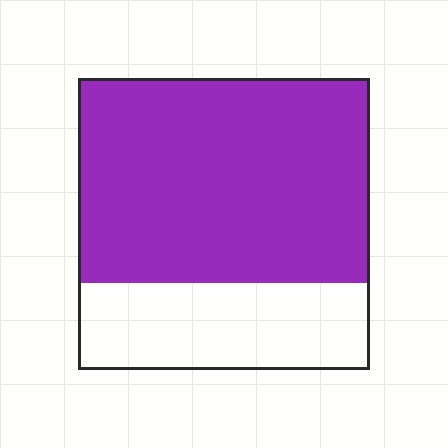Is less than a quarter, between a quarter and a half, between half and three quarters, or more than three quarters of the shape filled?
Between half and three quarters.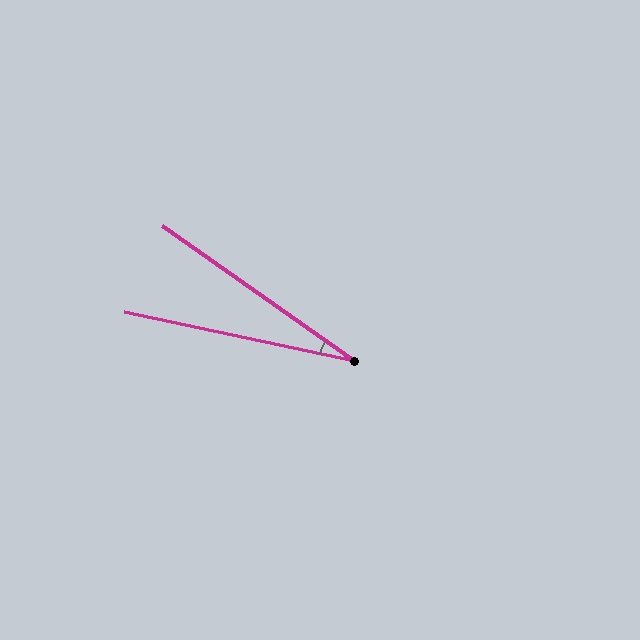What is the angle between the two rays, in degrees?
Approximately 23 degrees.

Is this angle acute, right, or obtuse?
It is acute.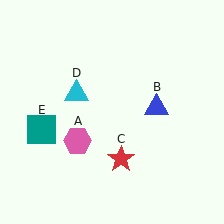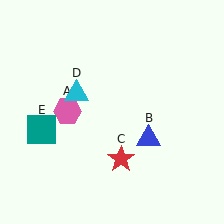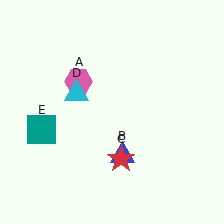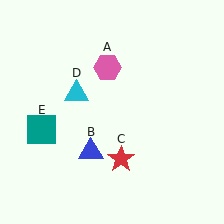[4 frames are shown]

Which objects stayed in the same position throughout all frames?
Red star (object C) and cyan triangle (object D) and teal square (object E) remained stationary.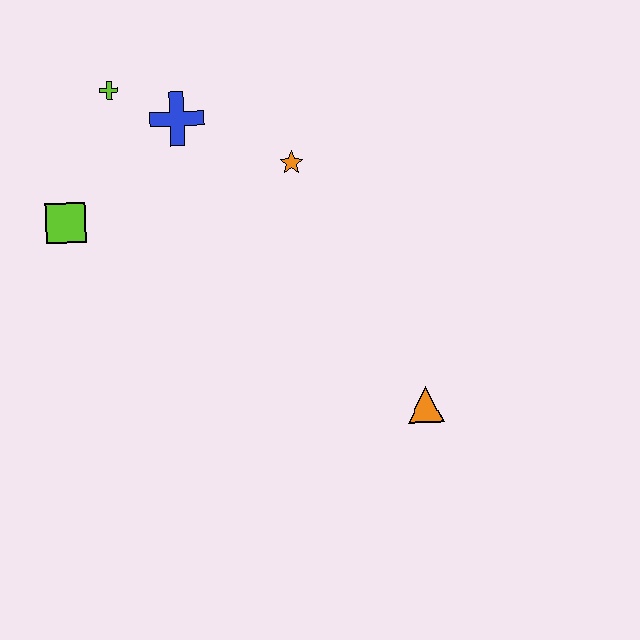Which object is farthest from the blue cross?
The orange triangle is farthest from the blue cross.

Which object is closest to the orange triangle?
The orange star is closest to the orange triangle.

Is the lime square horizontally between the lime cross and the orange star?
No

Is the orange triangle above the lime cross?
No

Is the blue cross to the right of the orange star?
No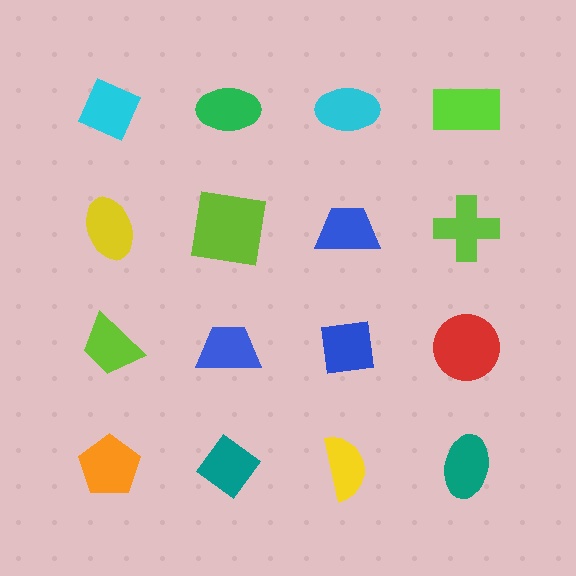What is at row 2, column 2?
A lime square.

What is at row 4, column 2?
A teal diamond.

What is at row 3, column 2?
A blue trapezoid.